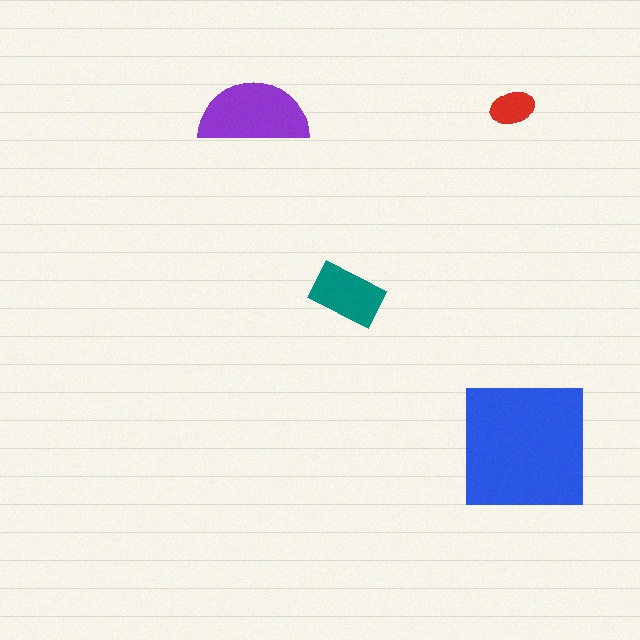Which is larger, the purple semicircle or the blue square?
The blue square.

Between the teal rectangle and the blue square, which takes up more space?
The blue square.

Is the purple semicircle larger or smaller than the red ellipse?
Larger.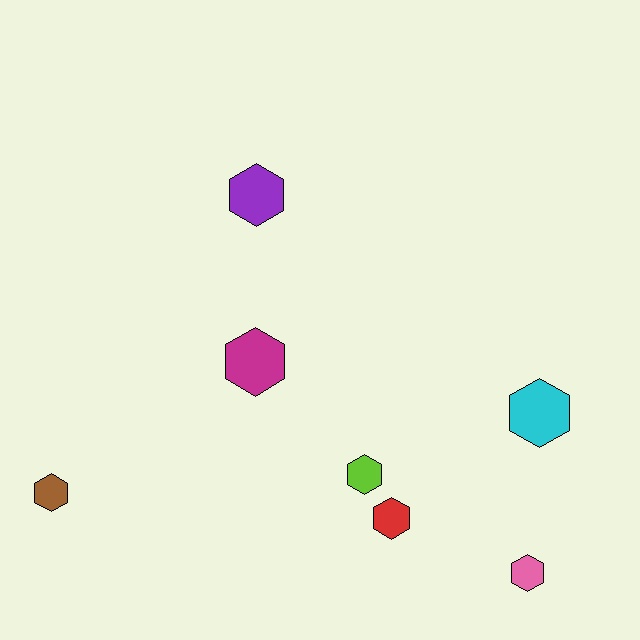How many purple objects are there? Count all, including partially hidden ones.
There is 1 purple object.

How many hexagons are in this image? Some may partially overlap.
There are 7 hexagons.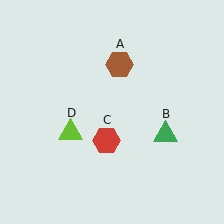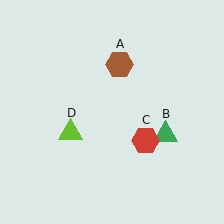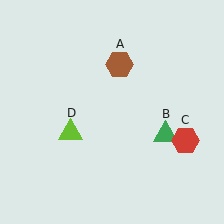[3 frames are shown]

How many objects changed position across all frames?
1 object changed position: red hexagon (object C).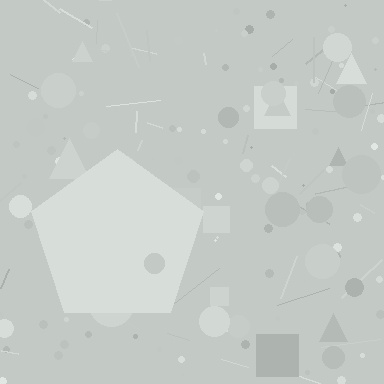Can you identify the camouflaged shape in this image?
The camouflaged shape is a pentagon.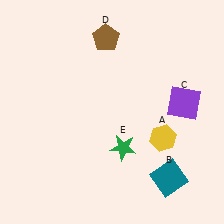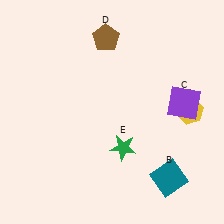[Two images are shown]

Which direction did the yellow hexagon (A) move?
The yellow hexagon (A) moved right.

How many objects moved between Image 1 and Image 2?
1 object moved between the two images.